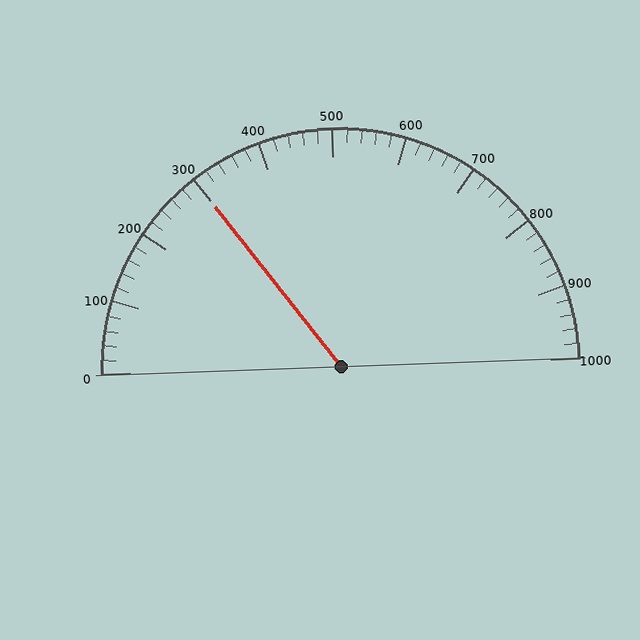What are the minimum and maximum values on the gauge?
The gauge ranges from 0 to 1000.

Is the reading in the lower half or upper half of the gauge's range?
The reading is in the lower half of the range (0 to 1000).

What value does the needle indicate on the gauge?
The needle indicates approximately 300.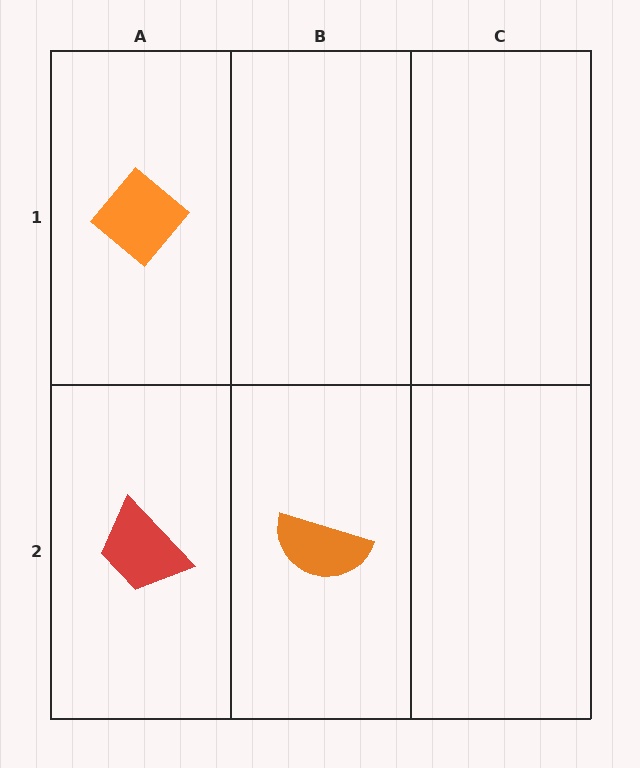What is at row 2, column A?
A red trapezoid.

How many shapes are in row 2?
2 shapes.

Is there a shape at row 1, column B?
No, that cell is empty.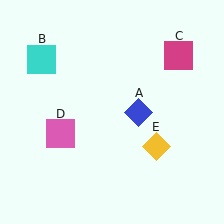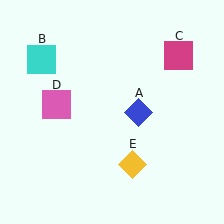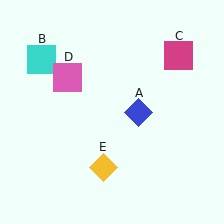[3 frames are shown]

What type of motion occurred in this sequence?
The pink square (object D), yellow diamond (object E) rotated clockwise around the center of the scene.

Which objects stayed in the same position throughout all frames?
Blue diamond (object A) and cyan square (object B) and magenta square (object C) remained stationary.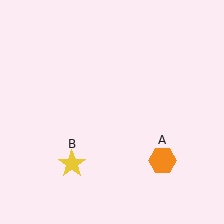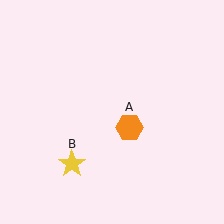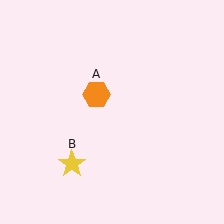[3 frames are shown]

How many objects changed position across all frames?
1 object changed position: orange hexagon (object A).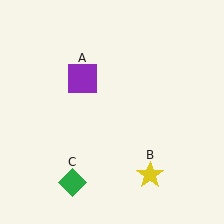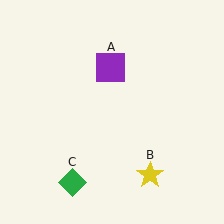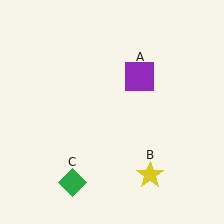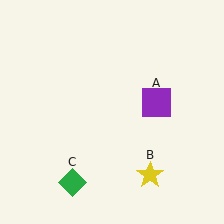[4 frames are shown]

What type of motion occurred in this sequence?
The purple square (object A) rotated clockwise around the center of the scene.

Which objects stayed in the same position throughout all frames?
Yellow star (object B) and green diamond (object C) remained stationary.